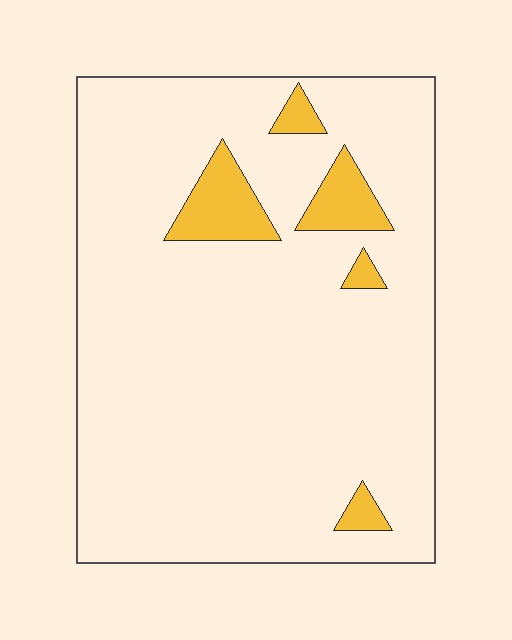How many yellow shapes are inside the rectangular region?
5.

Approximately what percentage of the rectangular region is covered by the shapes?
Approximately 10%.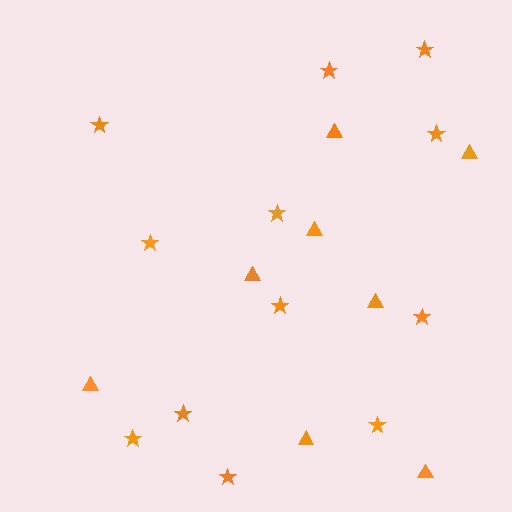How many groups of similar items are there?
There are 2 groups: one group of stars (12) and one group of triangles (8).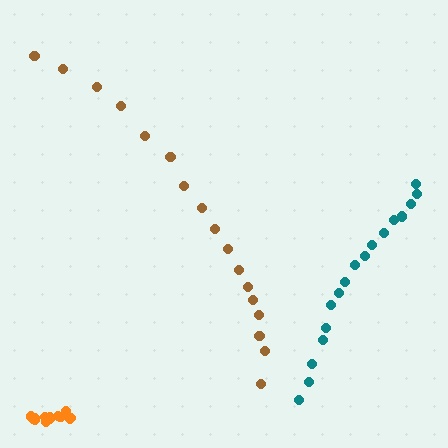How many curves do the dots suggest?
There are 3 distinct paths.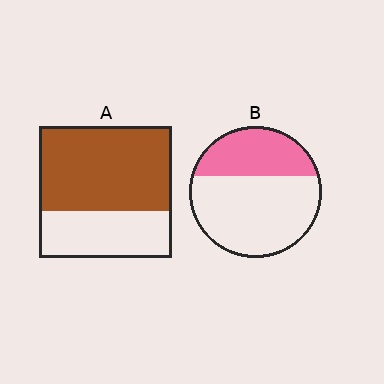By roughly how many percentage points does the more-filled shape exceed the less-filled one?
By roughly 30 percentage points (A over B).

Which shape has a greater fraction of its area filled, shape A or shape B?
Shape A.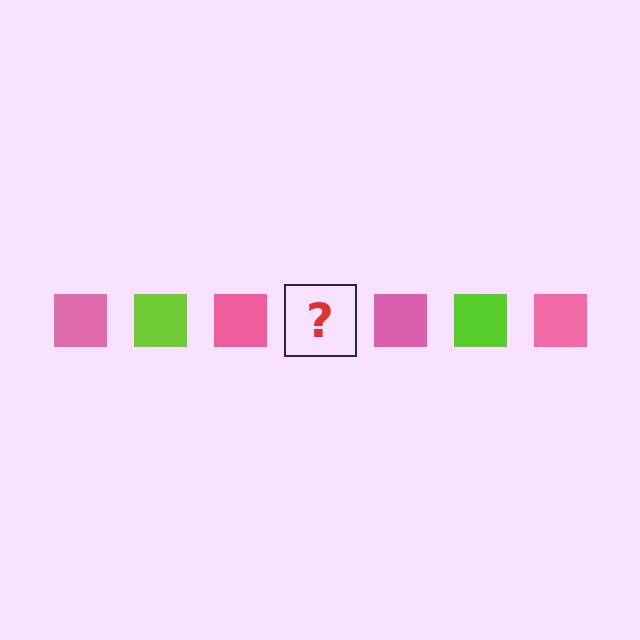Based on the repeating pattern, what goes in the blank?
The blank should be a lime square.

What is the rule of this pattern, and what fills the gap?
The rule is that the pattern cycles through pink, lime squares. The gap should be filled with a lime square.